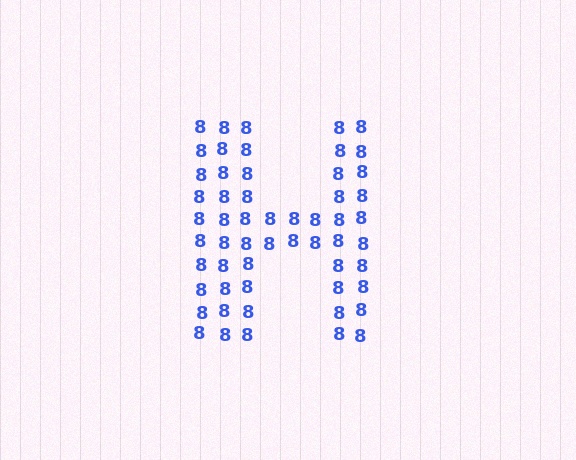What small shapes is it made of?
It is made of small digit 8's.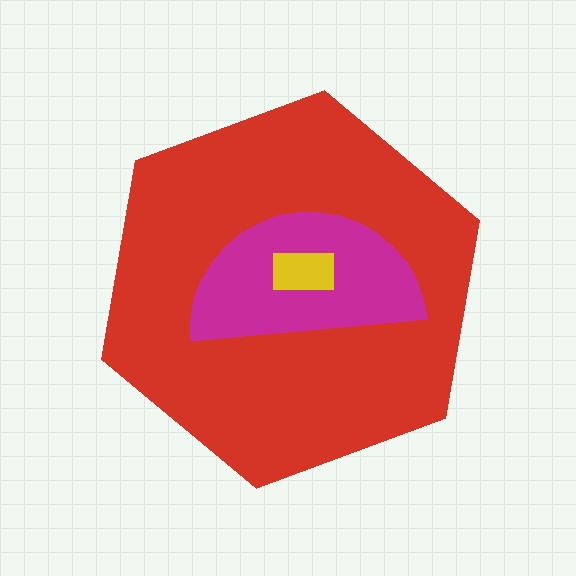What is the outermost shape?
The red hexagon.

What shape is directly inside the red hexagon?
The magenta semicircle.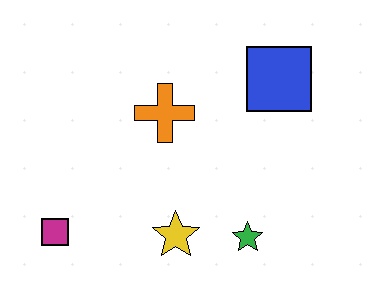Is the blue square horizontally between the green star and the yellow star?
No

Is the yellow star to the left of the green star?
Yes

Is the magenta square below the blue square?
Yes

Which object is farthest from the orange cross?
The magenta square is farthest from the orange cross.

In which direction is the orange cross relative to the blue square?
The orange cross is to the left of the blue square.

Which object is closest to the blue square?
The orange cross is closest to the blue square.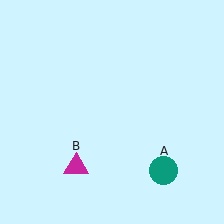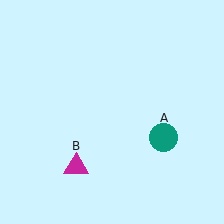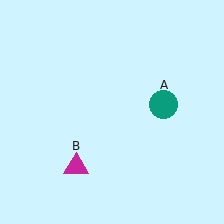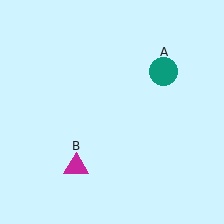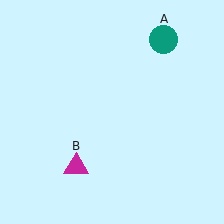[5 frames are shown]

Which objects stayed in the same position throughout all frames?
Magenta triangle (object B) remained stationary.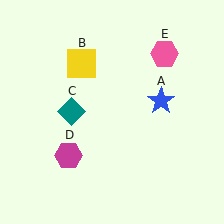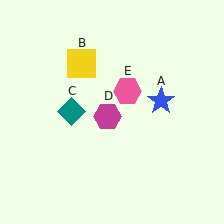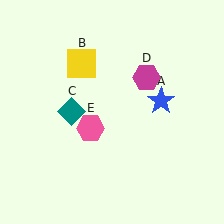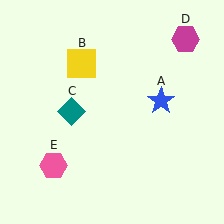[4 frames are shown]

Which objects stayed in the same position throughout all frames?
Blue star (object A) and yellow square (object B) and teal diamond (object C) remained stationary.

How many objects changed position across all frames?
2 objects changed position: magenta hexagon (object D), pink hexagon (object E).